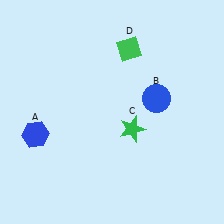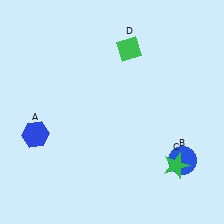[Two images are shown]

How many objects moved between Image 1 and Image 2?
2 objects moved between the two images.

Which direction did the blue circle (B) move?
The blue circle (B) moved down.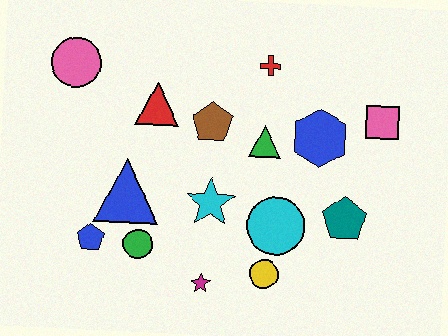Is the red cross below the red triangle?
No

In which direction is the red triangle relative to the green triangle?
The red triangle is to the left of the green triangle.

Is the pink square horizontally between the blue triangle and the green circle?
No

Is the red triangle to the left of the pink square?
Yes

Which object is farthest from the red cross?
The blue pentagon is farthest from the red cross.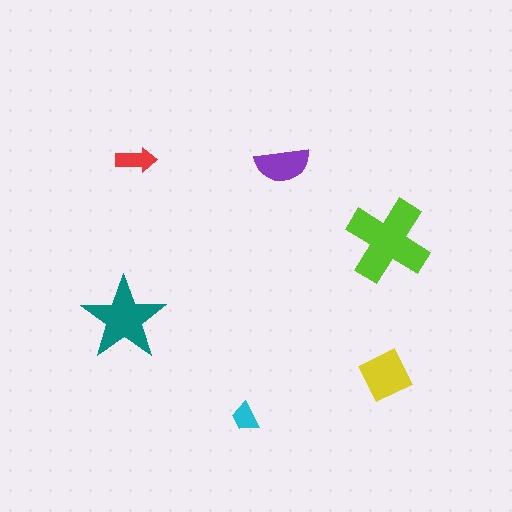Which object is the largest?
The lime cross.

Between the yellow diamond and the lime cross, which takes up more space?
The lime cross.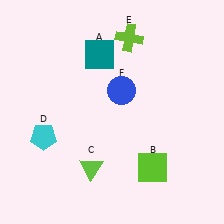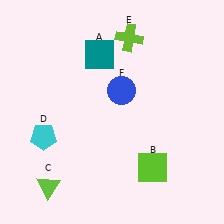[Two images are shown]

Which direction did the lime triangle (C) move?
The lime triangle (C) moved left.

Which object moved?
The lime triangle (C) moved left.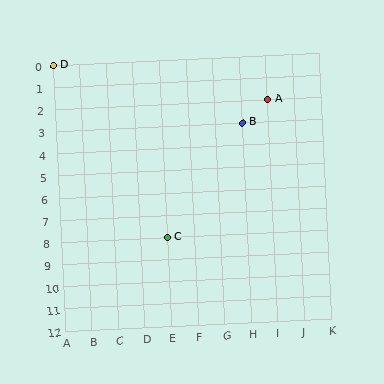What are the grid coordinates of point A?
Point A is at grid coordinates (I, 2).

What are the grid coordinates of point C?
Point C is at grid coordinates (E, 8).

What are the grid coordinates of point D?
Point D is at grid coordinates (A, 0).